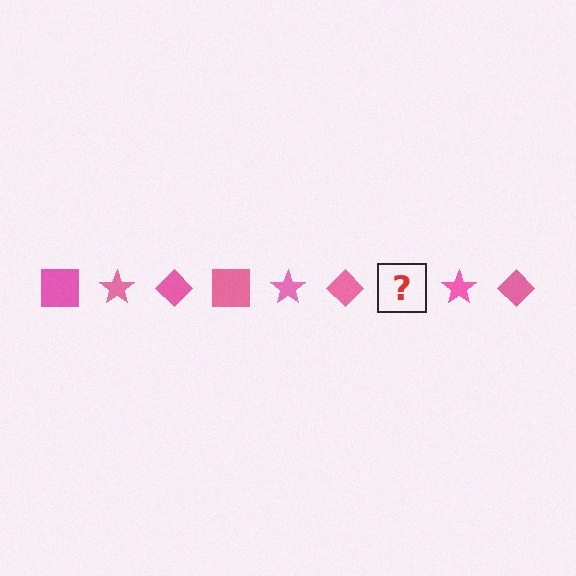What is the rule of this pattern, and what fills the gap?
The rule is that the pattern cycles through square, star, diamond shapes in pink. The gap should be filled with a pink square.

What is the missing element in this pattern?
The missing element is a pink square.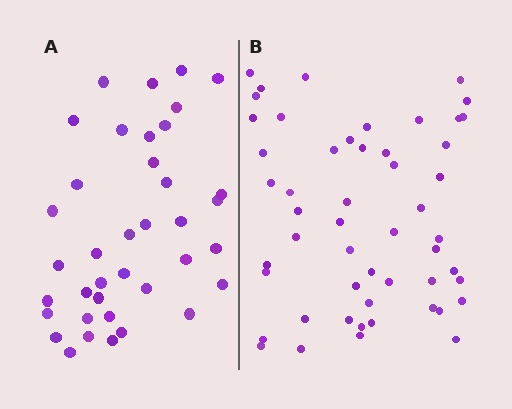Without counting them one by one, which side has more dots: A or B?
Region B (the right region) has more dots.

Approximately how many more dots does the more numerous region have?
Region B has approximately 15 more dots than region A.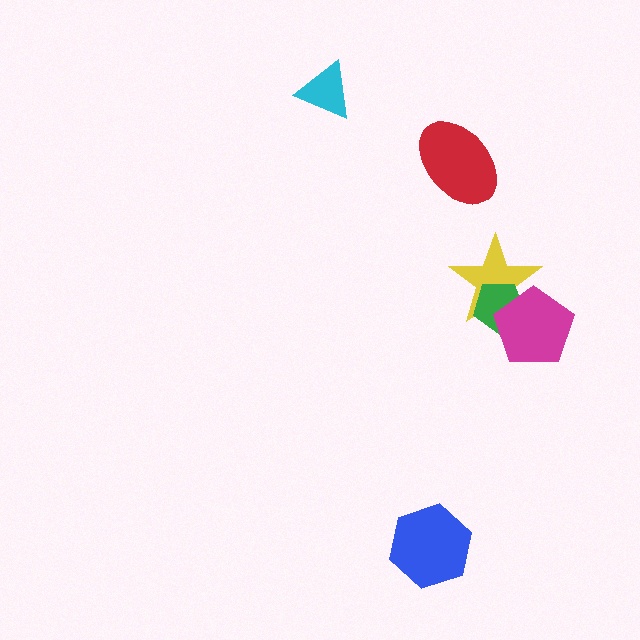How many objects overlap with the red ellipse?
0 objects overlap with the red ellipse.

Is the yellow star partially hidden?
Yes, it is partially covered by another shape.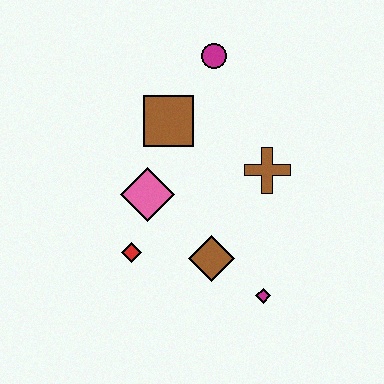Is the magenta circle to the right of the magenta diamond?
No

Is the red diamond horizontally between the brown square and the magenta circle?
No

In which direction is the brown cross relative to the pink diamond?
The brown cross is to the right of the pink diamond.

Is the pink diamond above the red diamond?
Yes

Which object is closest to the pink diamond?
The red diamond is closest to the pink diamond.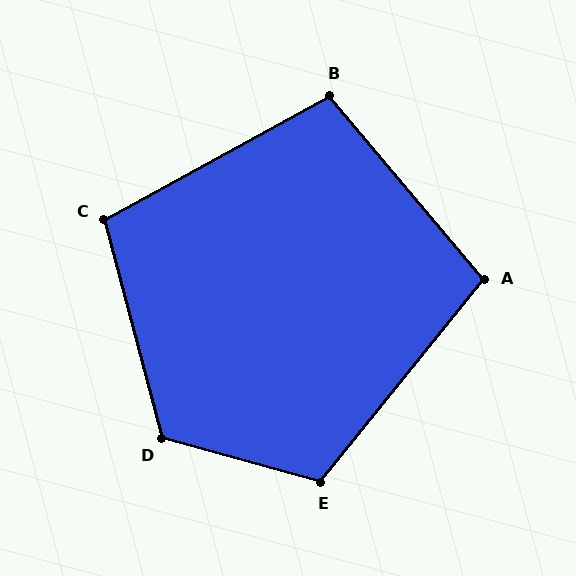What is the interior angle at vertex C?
Approximately 104 degrees (obtuse).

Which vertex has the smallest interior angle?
A, at approximately 101 degrees.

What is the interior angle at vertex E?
Approximately 114 degrees (obtuse).